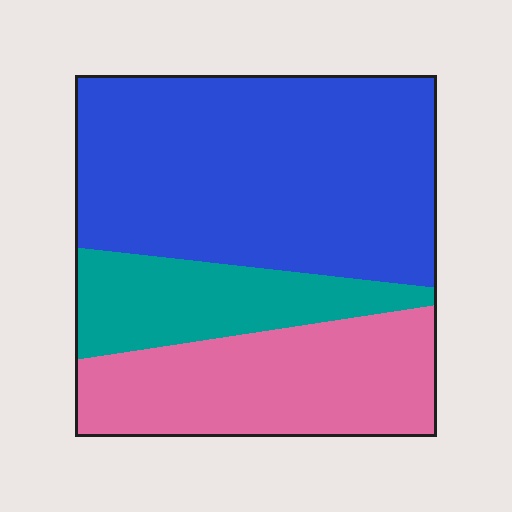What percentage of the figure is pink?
Pink covers around 30% of the figure.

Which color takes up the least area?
Teal, at roughly 20%.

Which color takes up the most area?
Blue, at roughly 55%.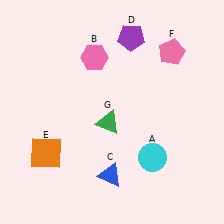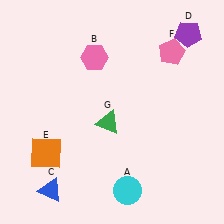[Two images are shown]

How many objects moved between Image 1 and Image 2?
3 objects moved between the two images.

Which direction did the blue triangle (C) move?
The blue triangle (C) moved left.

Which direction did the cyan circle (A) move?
The cyan circle (A) moved down.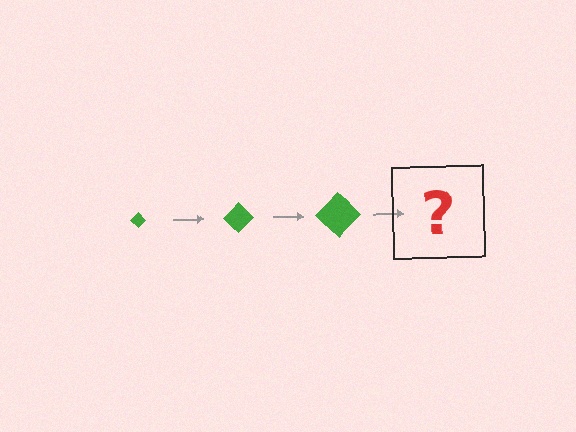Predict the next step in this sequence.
The next step is a green diamond, larger than the previous one.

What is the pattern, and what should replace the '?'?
The pattern is that the diamond gets progressively larger each step. The '?' should be a green diamond, larger than the previous one.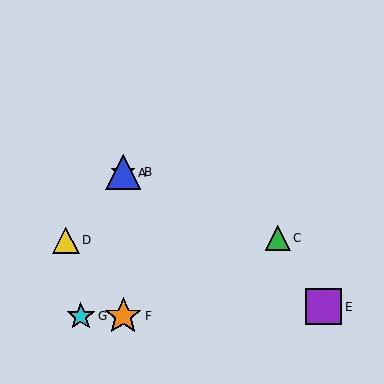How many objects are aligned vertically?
3 objects (A, B, F) are aligned vertically.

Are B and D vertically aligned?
No, B is at x≈123 and D is at x≈66.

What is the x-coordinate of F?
Object F is at x≈123.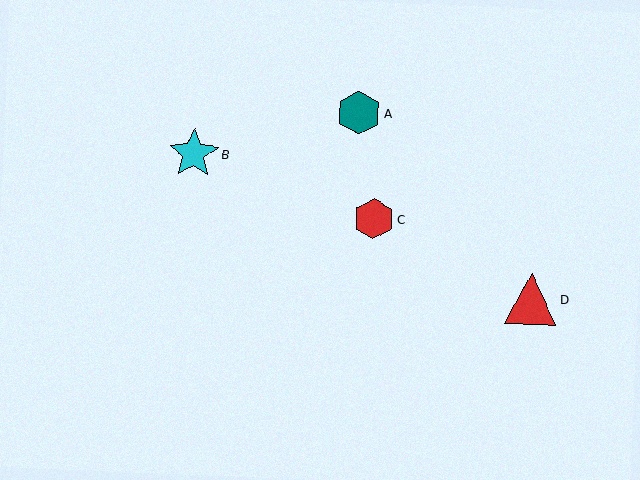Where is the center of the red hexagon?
The center of the red hexagon is at (374, 219).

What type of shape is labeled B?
Shape B is a cyan star.